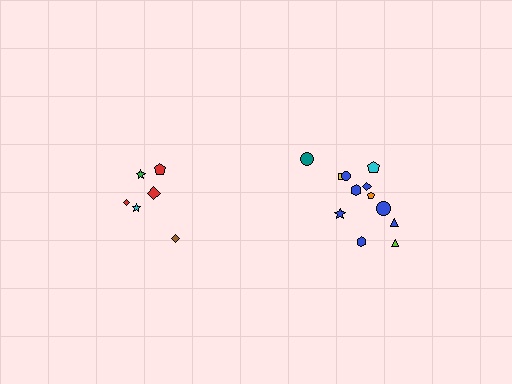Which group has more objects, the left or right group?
The right group.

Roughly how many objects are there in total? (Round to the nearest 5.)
Roughly 20 objects in total.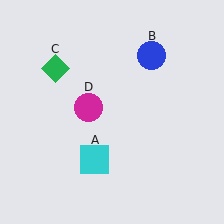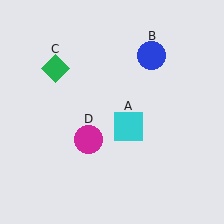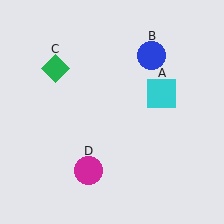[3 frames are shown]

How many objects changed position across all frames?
2 objects changed position: cyan square (object A), magenta circle (object D).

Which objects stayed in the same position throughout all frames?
Blue circle (object B) and green diamond (object C) remained stationary.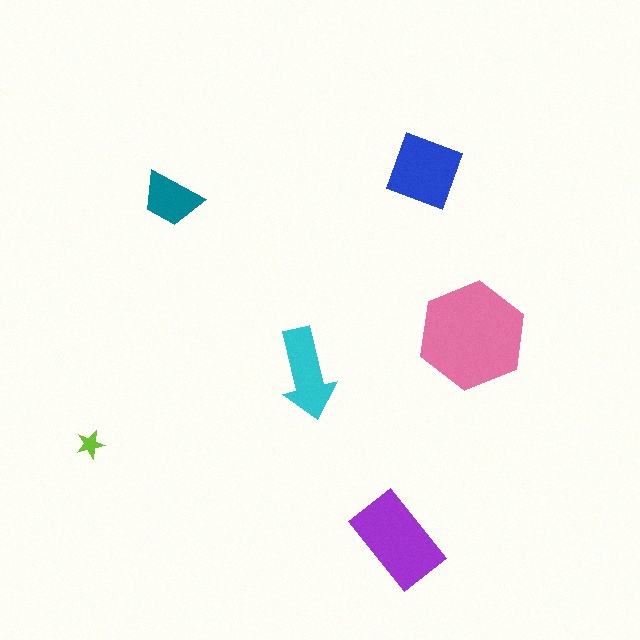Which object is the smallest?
The lime star.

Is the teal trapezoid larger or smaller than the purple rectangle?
Smaller.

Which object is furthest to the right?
The pink hexagon is rightmost.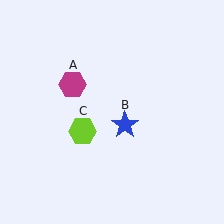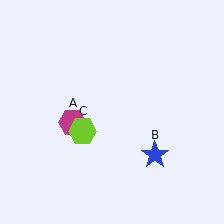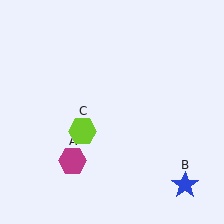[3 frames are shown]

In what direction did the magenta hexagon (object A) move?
The magenta hexagon (object A) moved down.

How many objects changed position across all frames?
2 objects changed position: magenta hexagon (object A), blue star (object B).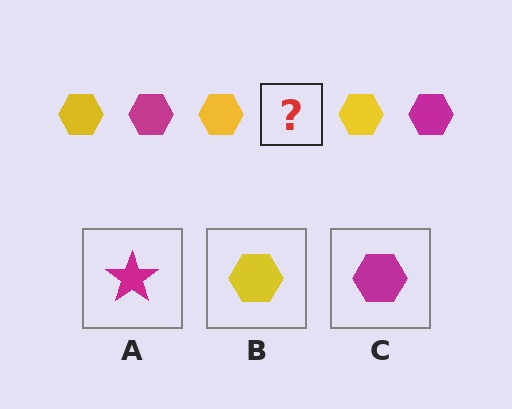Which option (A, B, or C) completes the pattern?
C.